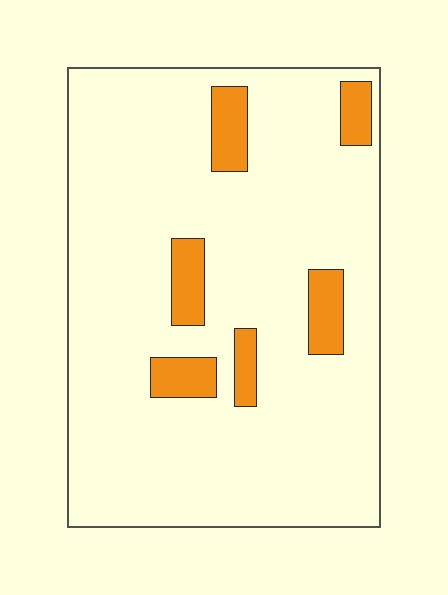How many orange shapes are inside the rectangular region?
6.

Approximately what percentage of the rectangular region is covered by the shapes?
Approximately 10%.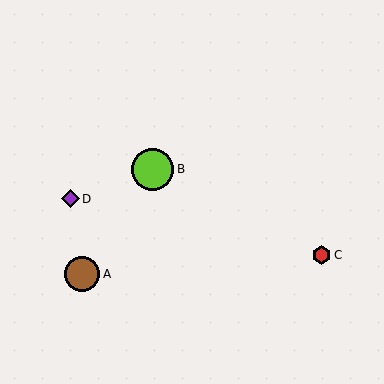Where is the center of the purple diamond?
The center of the purple diamond is at (70, 199).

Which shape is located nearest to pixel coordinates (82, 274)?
The brown circle (labeled A) at (82, 274) is nearest to that location.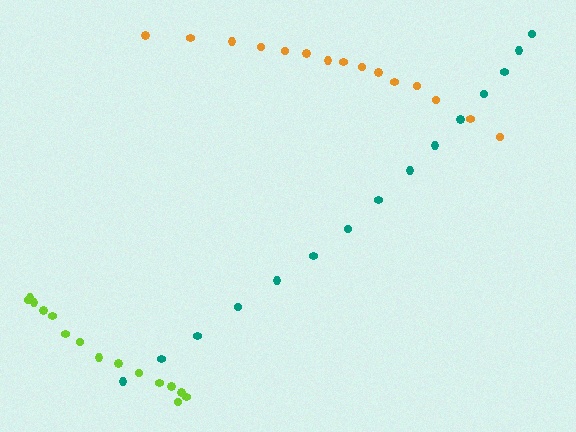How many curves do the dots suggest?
There are 3 distinct paths.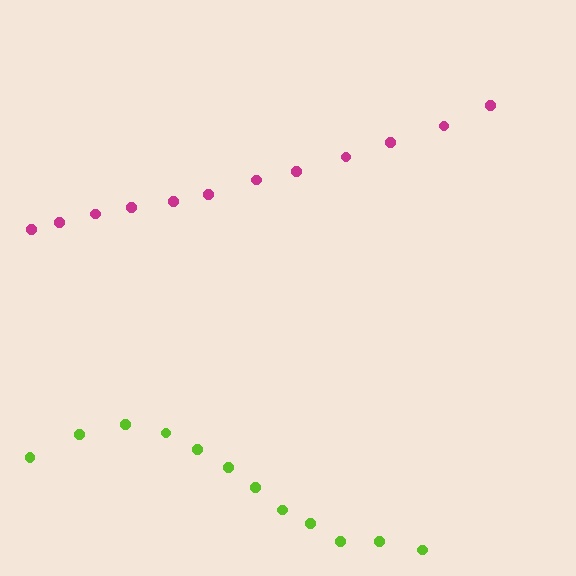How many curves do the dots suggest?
There are 2 distinct paths.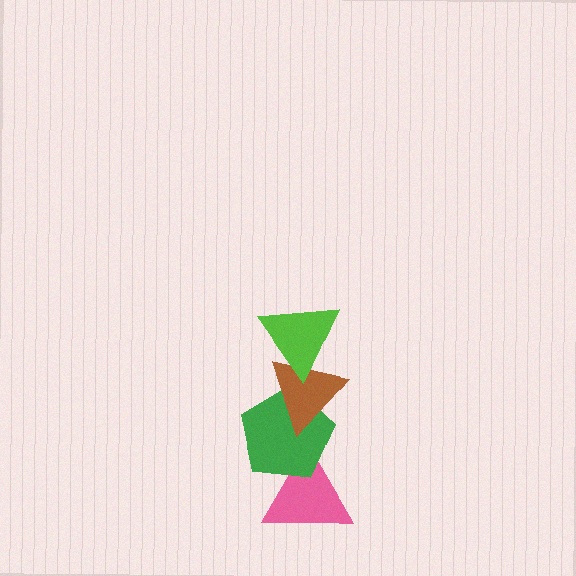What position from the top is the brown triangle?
The brown triangle is 2nd from the top.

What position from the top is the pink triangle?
The pink triangle is 4th from the top.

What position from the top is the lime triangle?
The lime triangle is 1st from the top.